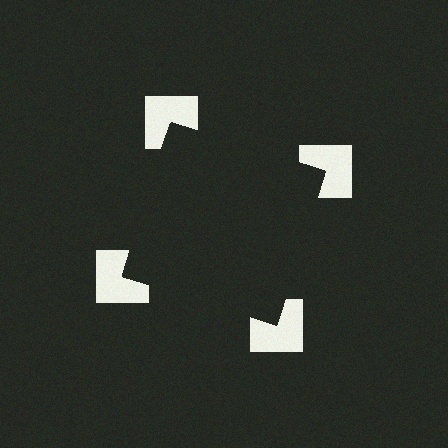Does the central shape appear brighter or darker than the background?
It typically appears slightly darker than the background, even though no actual brightness change is drawn.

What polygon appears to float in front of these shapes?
An illusory square — its edges are inferred from the aligned wedge cuts in the notched squares, not physically drawn.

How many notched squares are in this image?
There are 4 — one at each vertex of the illusory square.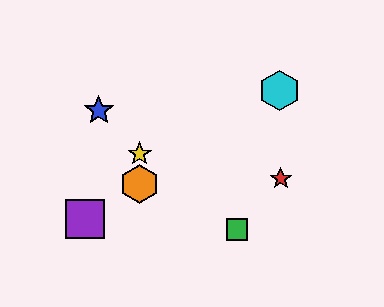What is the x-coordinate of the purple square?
The purple square is at x≈85.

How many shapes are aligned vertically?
2 shapes (the yellow star, the orange hexagon) are aligned vertically.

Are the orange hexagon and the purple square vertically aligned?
No, the orange hexagon is at x≈140 and the purple square is at x≈85.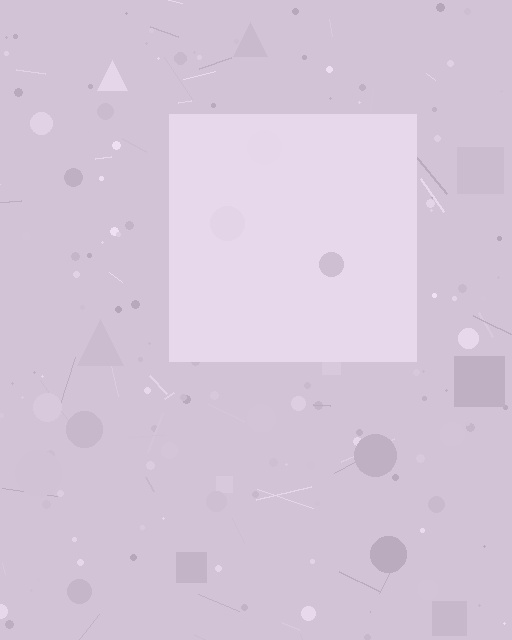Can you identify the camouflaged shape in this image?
The camouflaged shape is a square.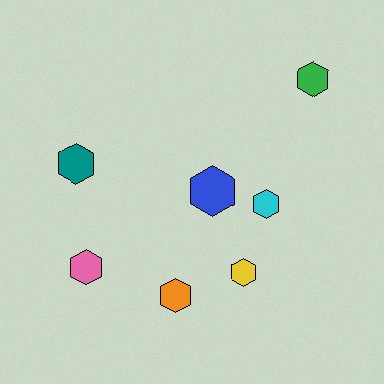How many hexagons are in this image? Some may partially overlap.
There are 7 hexagons.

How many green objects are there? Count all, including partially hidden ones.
There is 1 green object.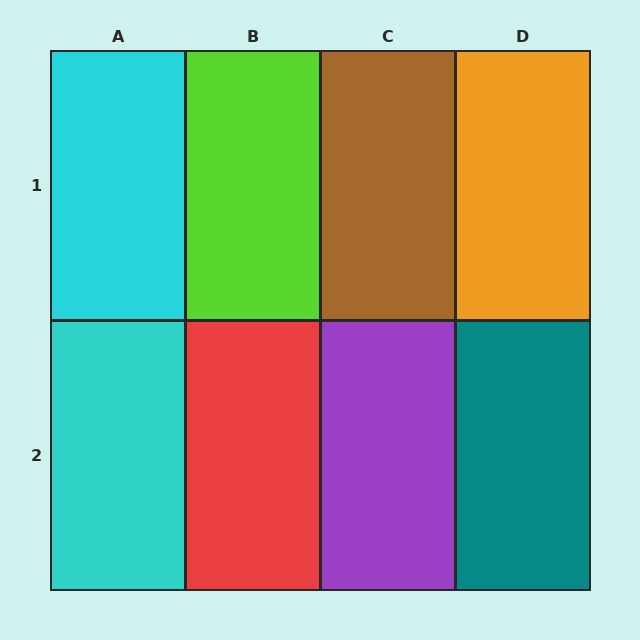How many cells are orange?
1 cell is orange.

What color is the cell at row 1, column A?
Cyan.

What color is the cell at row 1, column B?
Lime.